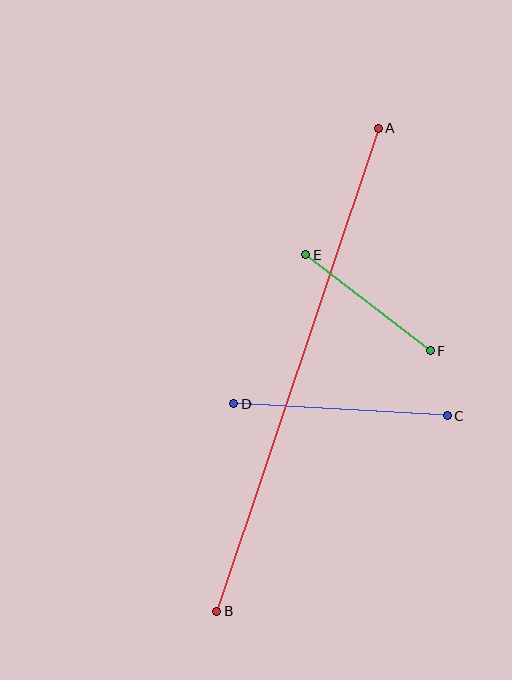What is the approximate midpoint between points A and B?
The midpoint is at approximately (298, 370) pixels.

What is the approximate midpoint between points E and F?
The midpoint is at approximately (368, 303) pixels.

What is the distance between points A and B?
The distance is approximately 509 pixels.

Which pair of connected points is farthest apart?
Points A and B are farthest apart.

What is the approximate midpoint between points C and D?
The midpoint is at approximately (341, 410) pixels.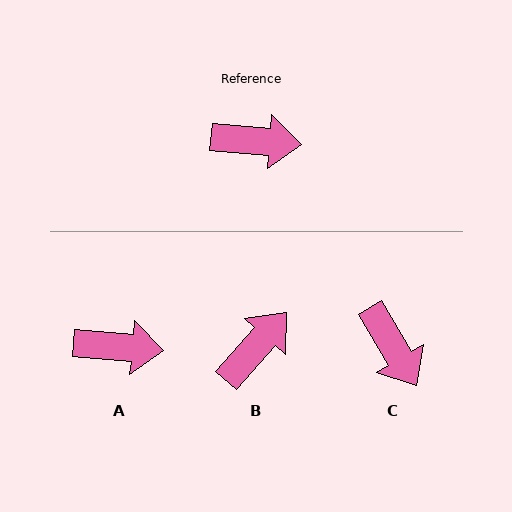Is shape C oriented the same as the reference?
No, it is off by about 55 degrees.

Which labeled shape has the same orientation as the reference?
A.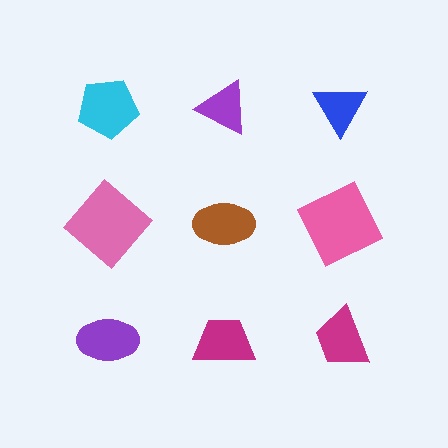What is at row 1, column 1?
A cyan pentagon.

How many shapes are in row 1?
3 shapes.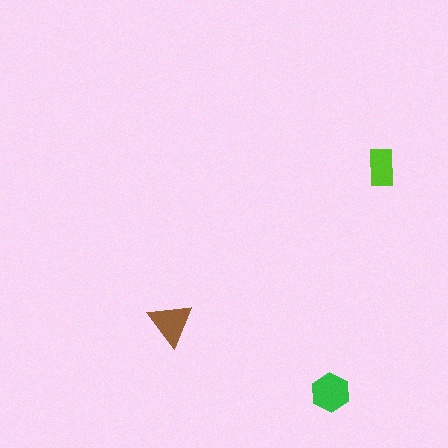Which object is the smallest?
The lime rectangle.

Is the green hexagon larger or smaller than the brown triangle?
Larger.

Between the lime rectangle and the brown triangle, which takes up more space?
The brown triangle.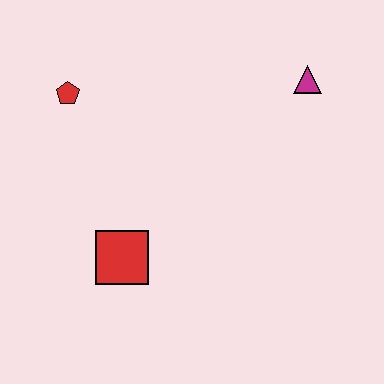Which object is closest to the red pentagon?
The red square is closest to the red pentagon.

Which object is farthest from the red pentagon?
The magenta triangle is farthest from the red pentagon.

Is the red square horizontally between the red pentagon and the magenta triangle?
Yes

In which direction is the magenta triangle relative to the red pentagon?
The magenta triangle is to the right of the red pentagon.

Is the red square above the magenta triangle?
No